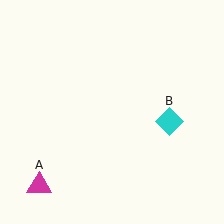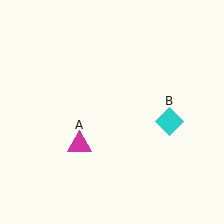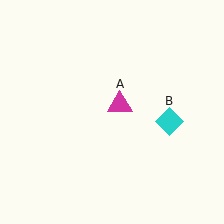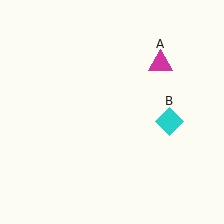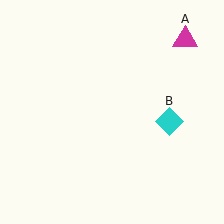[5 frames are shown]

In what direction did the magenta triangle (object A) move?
The magenta triangle (object A) moved up and to the right.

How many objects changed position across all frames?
1 object changed position: magenta triangle (object A).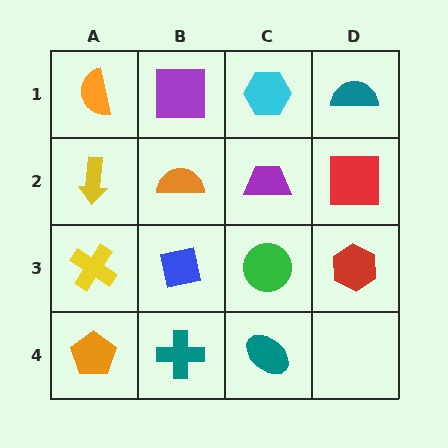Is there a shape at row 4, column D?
No, that cell is empty.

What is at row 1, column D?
A teal semicircle.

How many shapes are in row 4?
3 shapes.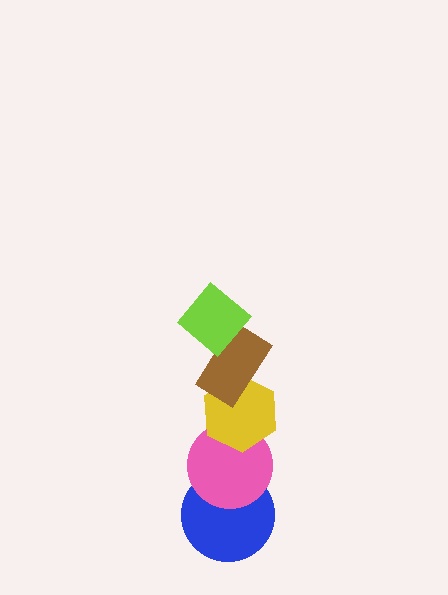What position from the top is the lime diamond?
The lime diamond is 1st from the top.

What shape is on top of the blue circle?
The pink circle is on top of the blue circle.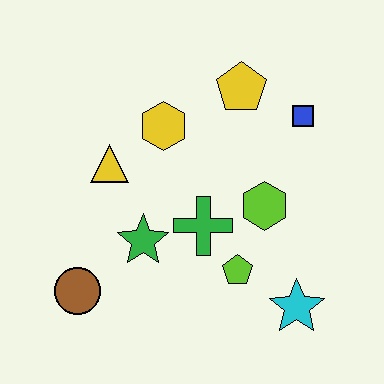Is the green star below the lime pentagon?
No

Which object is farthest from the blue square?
The brown circle is farthest from the blue square.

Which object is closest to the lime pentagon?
The green cross is closest to the lime pentagon.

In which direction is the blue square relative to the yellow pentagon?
The blue square is to the right of the yellow pentagon.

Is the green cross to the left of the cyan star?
Yes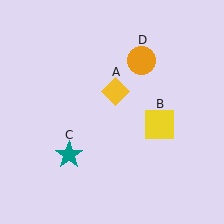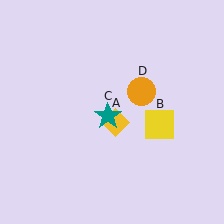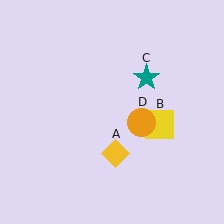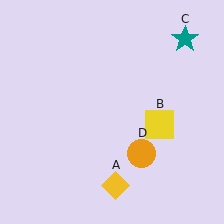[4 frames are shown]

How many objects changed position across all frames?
3 objects changed position: yellow diamond (object A), teal star (object C), orange circle (object D).